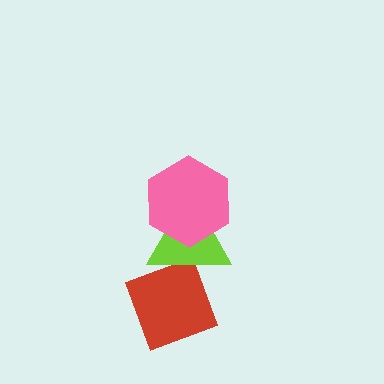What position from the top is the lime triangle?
The lime triangle is 2nd from the top.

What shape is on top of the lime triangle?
The pink hexagon is on top of the lime triangle.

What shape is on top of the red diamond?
The lime triangle is on top of the red diamond.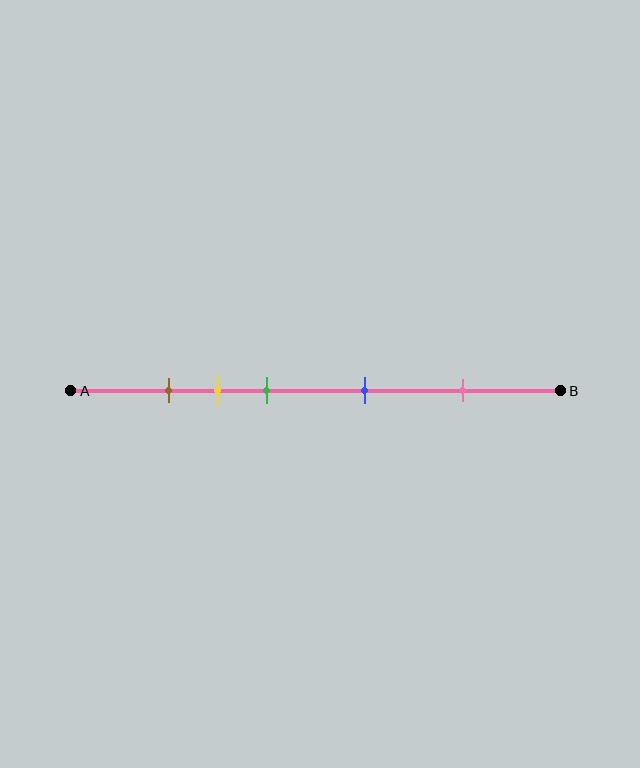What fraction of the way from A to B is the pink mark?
The pink mark is approximately 80% (0.8) of the way from A to B.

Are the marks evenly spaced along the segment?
No, the marks are not evenly spaced.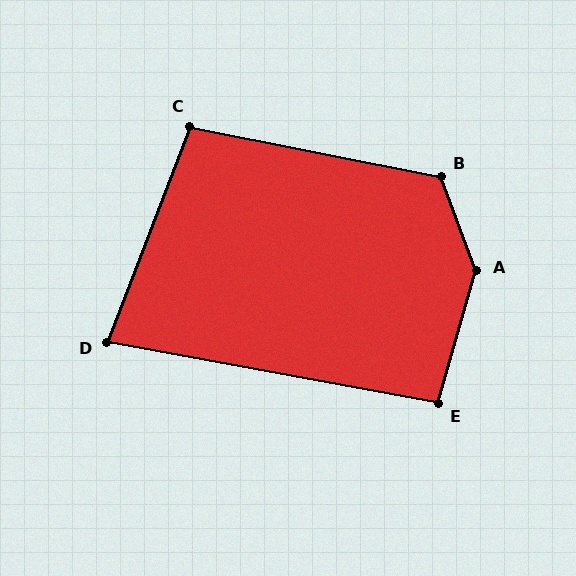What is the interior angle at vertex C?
Approximately 100 degrees (obtuse).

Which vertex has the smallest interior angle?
D, at approximately 79 degrees.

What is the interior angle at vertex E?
Approximately 96 degrees (obtuse).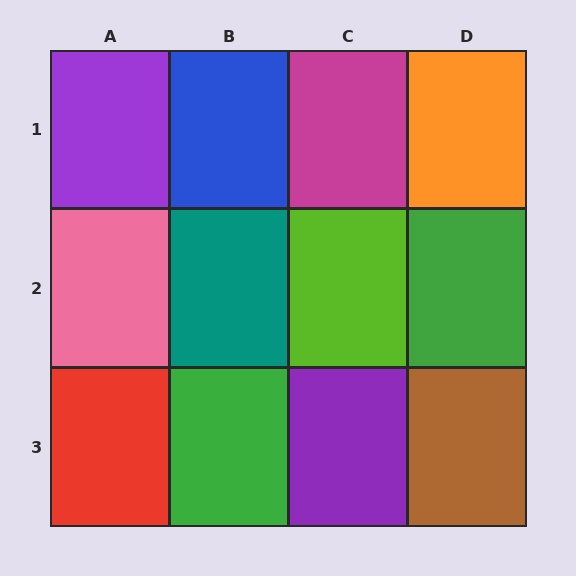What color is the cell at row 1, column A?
Purple.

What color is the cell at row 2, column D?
Green.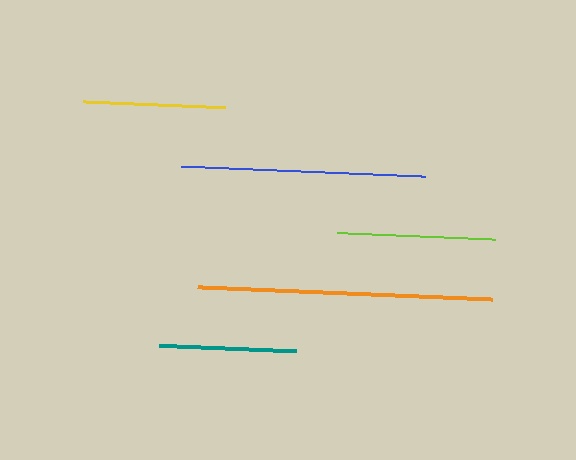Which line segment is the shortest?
The teal line is the shortest at approximately 137 pixels.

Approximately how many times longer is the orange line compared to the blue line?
The orange line is approximately 1.2 times the length of the blue line.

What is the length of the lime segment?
The lime segment is approximately 158 pixels long.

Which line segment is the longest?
The orange line is the longest at approximately 295 pixels.